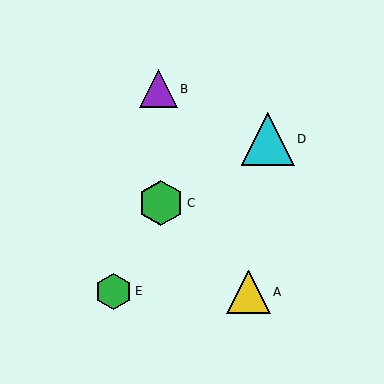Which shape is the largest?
The cyan triangle (labeled D) is the largest.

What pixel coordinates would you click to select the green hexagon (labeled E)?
Click at (114, 291) to select the green hexagon E.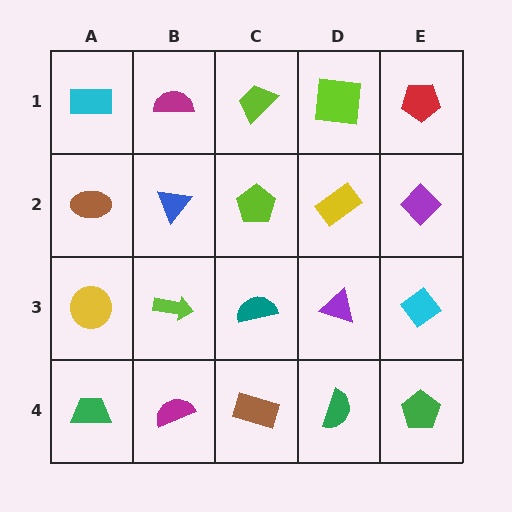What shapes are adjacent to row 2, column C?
A lime trapezoid (row 1, column C), a teal semicircle (row 3, column C), a blue triangle (row 2, column B), a yellow rectangle (row 2, column D).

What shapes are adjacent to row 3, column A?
A brown ellipse (row 2, column A), a green trapezoid (row 4, column A), a lime arrow (row 3, column B).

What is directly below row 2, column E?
A cyan diamond.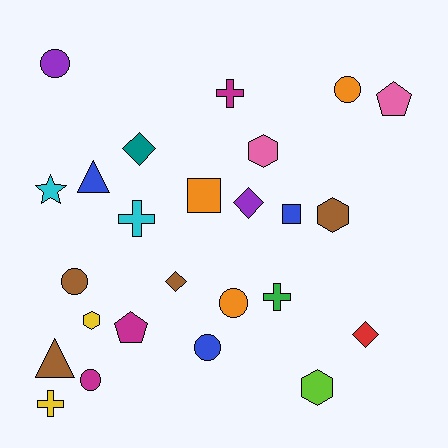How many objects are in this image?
There are 25 objects.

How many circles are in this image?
There are 6 circles.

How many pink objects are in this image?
There are 2 pink objects.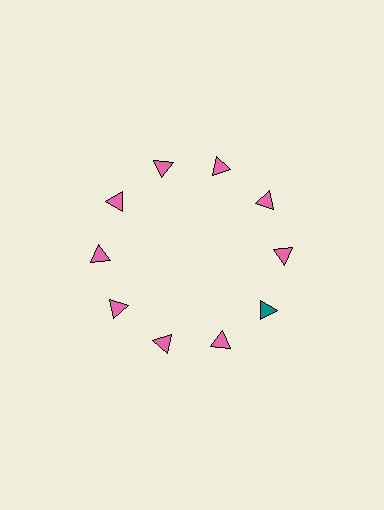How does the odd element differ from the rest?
It has a different color: teal instead of pink.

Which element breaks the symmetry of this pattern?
The teal triangle at roughly the 4 o'clock position breaks the symmetry. All other shapes are pink triangles.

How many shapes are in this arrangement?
There are 10 shapes arranged in a ring pattern.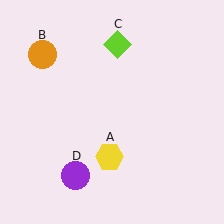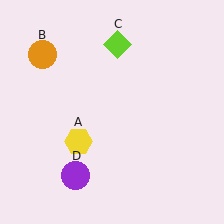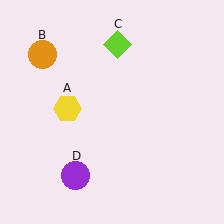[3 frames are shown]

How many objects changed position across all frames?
1 object changed position: yellow hexagon (object A).